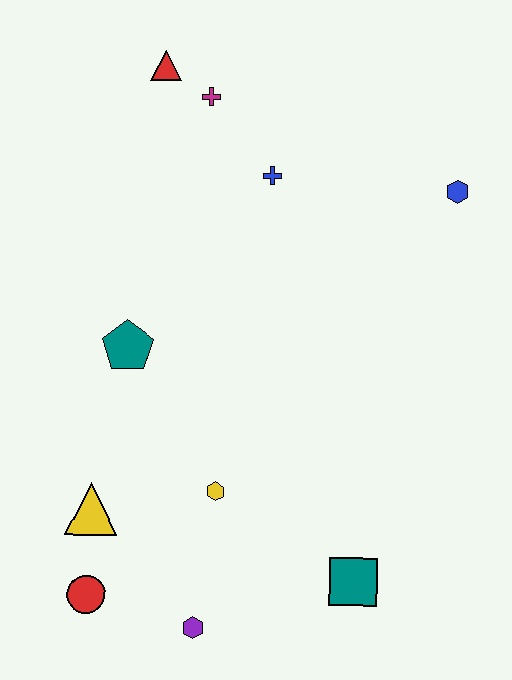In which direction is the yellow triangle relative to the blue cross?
The yellow triangle is below the blue cross.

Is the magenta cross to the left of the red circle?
No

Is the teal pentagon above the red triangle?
No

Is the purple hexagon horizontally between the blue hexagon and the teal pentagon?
Yes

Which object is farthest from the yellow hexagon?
The red triangle is farthest from the yellow hexagon.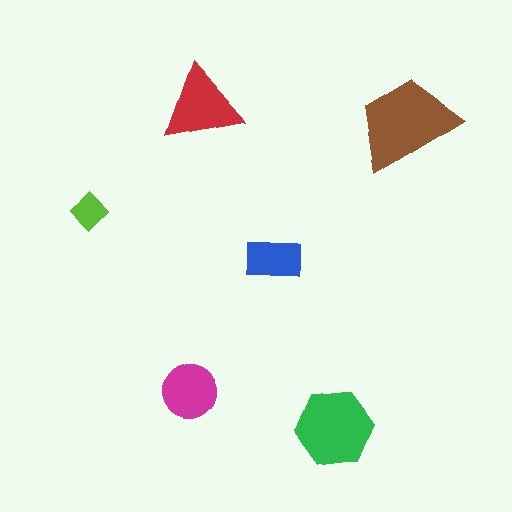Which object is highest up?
The red triangle is topmost.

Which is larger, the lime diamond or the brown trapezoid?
The brown trapezoid.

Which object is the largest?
The brown trapezoid.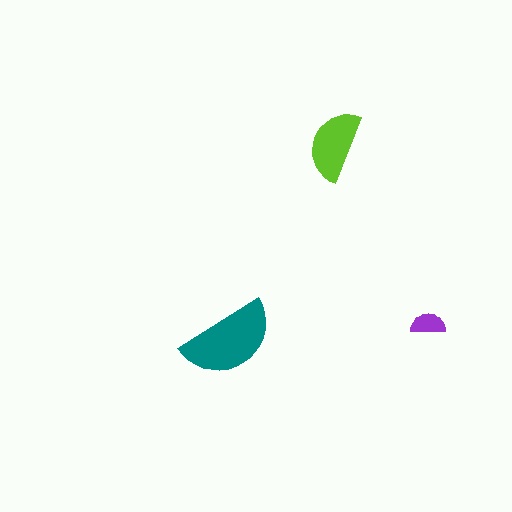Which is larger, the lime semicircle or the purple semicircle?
The lime one.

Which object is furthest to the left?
The teal semicircle is leftmost.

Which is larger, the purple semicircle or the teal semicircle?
The teal one.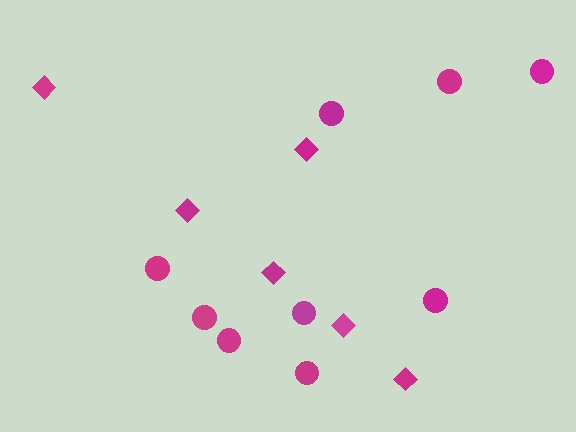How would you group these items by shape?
There are 2 groups: one group of diamonds (6) and one group of circles (9).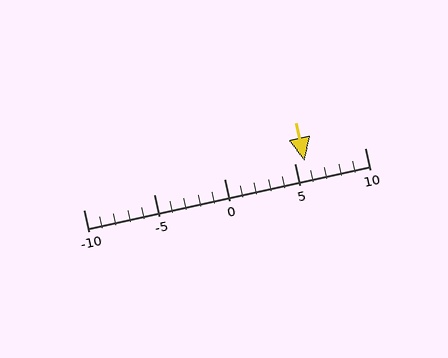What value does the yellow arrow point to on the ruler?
The yellow arrow points to approximately 6.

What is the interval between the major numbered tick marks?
The major tick marks are spaced 5 units apart.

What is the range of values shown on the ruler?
The ruler shows values from -10 to 10.